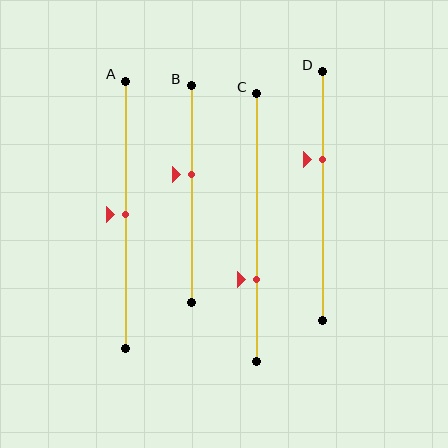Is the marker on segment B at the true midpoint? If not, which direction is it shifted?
No, the marker on segment B is shifted upward by about 9% of the segment length.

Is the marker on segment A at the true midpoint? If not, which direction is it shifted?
Yes, the marker on segment A is at the true midpoint.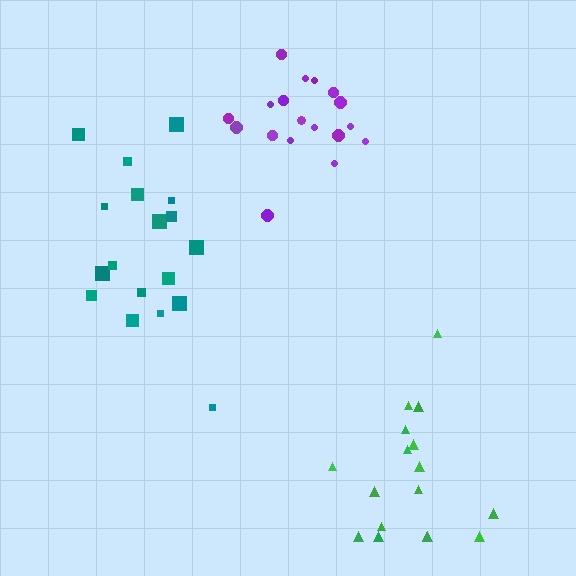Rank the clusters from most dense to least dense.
purple, green, teal.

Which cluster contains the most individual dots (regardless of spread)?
Teal (18).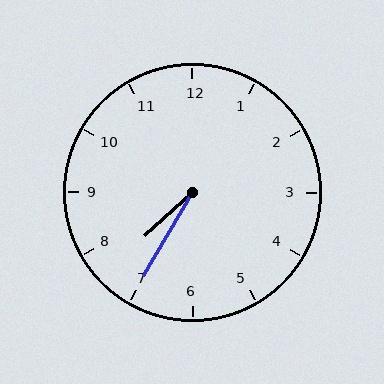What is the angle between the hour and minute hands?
Approximately 18 degrees.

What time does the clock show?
7:35.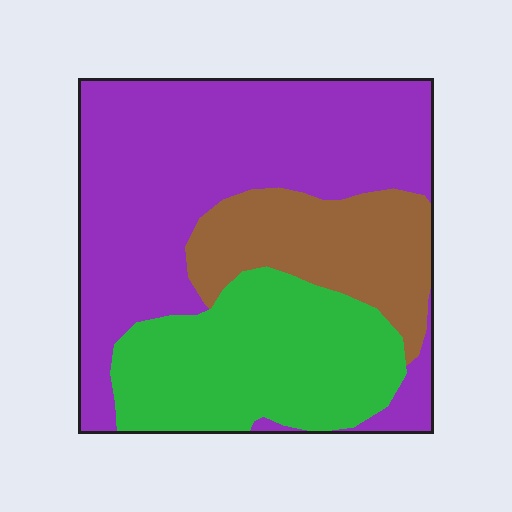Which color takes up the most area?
Purple, at roughly 50%.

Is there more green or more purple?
Purple.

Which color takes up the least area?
Brown, at roughly 20%.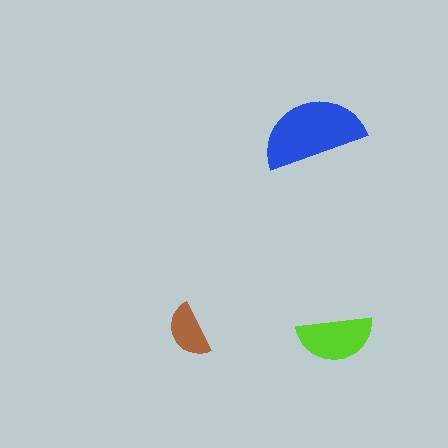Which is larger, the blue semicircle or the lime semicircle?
The blue one.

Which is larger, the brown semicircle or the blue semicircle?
The blue one.